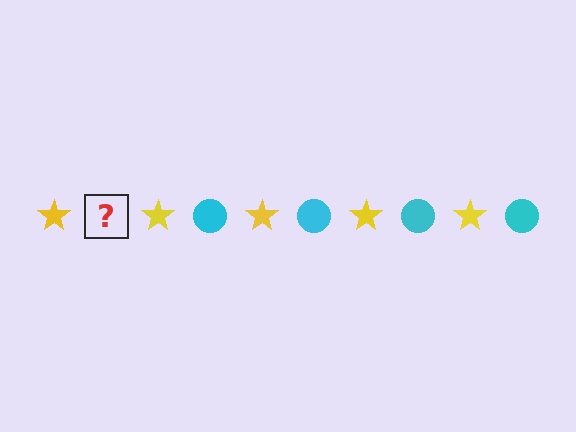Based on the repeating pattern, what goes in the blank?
The blank should be a cyan circle.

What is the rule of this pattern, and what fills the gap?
The rule is that the pattern alternates between yellow star and cyan circle. The gap should be filled with a cyan circle.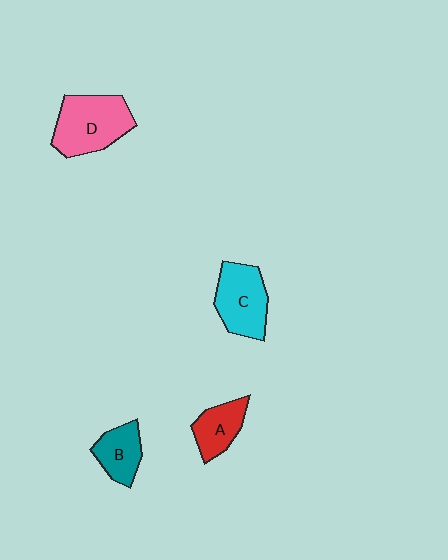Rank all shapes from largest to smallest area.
From largest to smallest: D (pink), C (cyan), B (teal), A (red).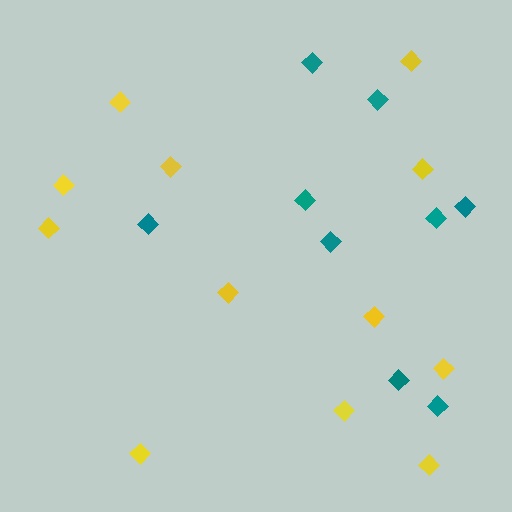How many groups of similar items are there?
There are 2 groups: one group of yellow diamonds (12) and one group of teal diamonds (9).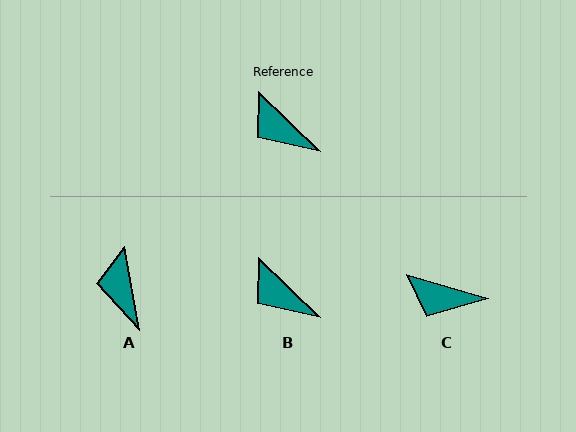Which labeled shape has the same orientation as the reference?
B.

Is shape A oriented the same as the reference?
No, it is off by about 35 degrees.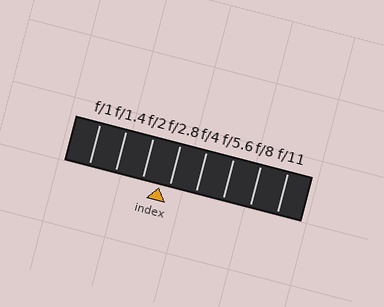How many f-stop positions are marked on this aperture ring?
There are 8 f-stop positions marked.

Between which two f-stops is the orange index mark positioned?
The index mark is between f/2 and f/2.8.